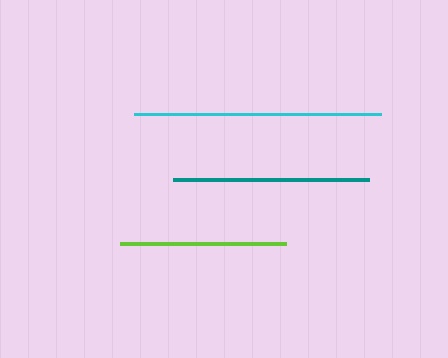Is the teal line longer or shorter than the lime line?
The teal line is longer than the lime line.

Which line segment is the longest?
The cyan line is the longest at approximately 247 pixels.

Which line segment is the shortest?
The lime line is the shortest at approximately 166 pixels.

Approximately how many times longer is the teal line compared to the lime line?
The teal line is approximately 1.2 times the length of the lime line.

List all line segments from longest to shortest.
From longest to shortest: cyan, teal, lime.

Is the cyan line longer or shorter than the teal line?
The cyan line is longer than the teal line.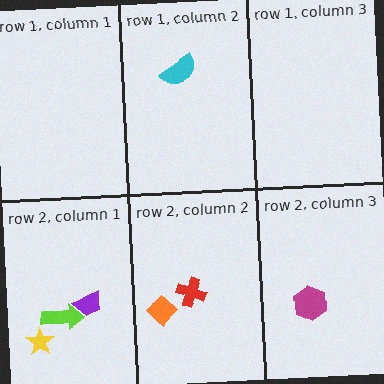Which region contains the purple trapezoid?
The row 2, column 1 region.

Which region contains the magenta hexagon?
The row 2, column 3 region.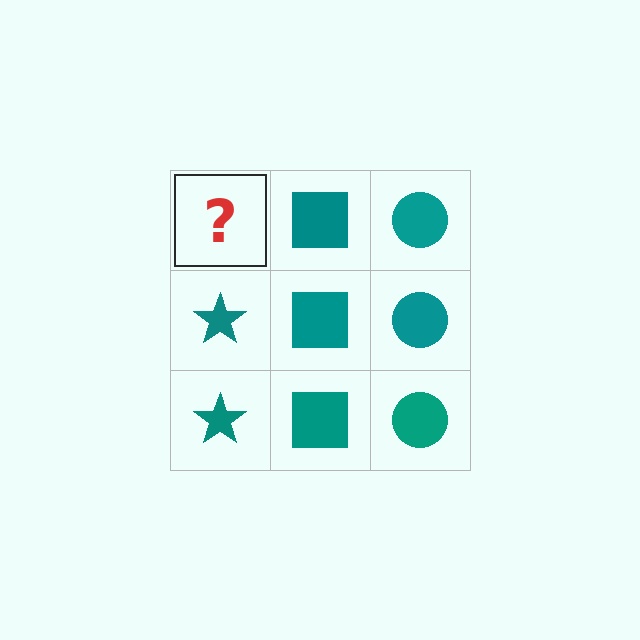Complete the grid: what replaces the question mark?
The question mark should be replaced with a teal star.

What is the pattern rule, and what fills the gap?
The rule is that each column has a consistent shape. The gap should be filled with a teal star.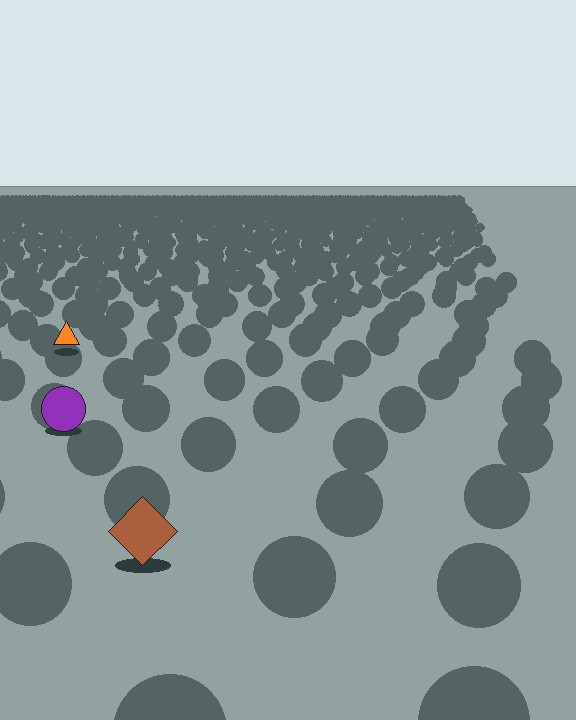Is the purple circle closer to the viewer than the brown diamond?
No. The brown diamond is closer — you can tell from the texture gradient: the ground texture is coarser near it.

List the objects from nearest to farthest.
From nearest to farthest: the brown diamond, the purple circle, the orange triangle.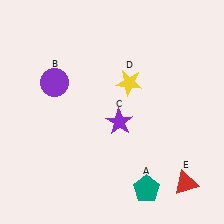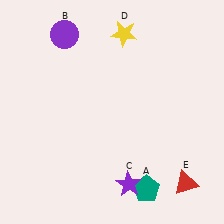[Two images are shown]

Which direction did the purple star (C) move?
The purple star (C) moved down.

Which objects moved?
The objects that moved are: the purple circle (B), the purple star (C), the yellow star (D).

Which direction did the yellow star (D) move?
The yellow star (D) moved up.